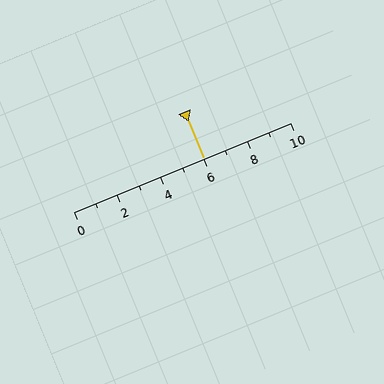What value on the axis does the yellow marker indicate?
The marker indicates approximately 6.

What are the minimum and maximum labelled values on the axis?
The axis runs from 0 to 10.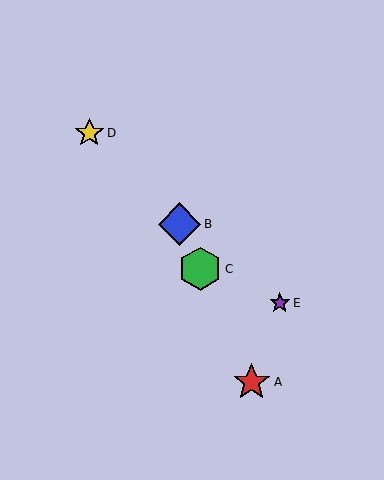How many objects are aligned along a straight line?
3 objects (A, B, C) are aligned along a straight line.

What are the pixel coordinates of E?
Object E is at (280, 303).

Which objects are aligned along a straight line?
Objects A, B, C are aligned along a straight line.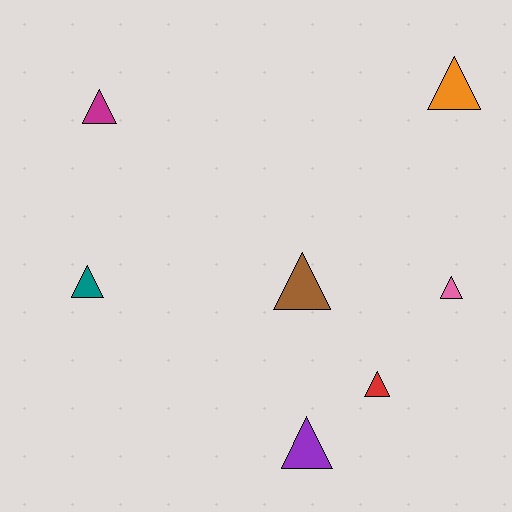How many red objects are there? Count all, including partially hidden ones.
There is 1 red object.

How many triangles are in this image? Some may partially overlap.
There are 7 triangles.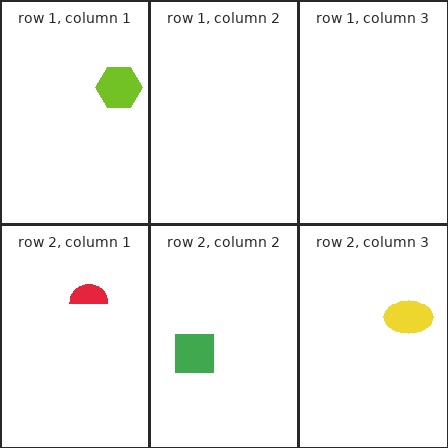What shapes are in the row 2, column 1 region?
The red semicircle.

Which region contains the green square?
The row 2, column 2 region.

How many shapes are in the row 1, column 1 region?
1.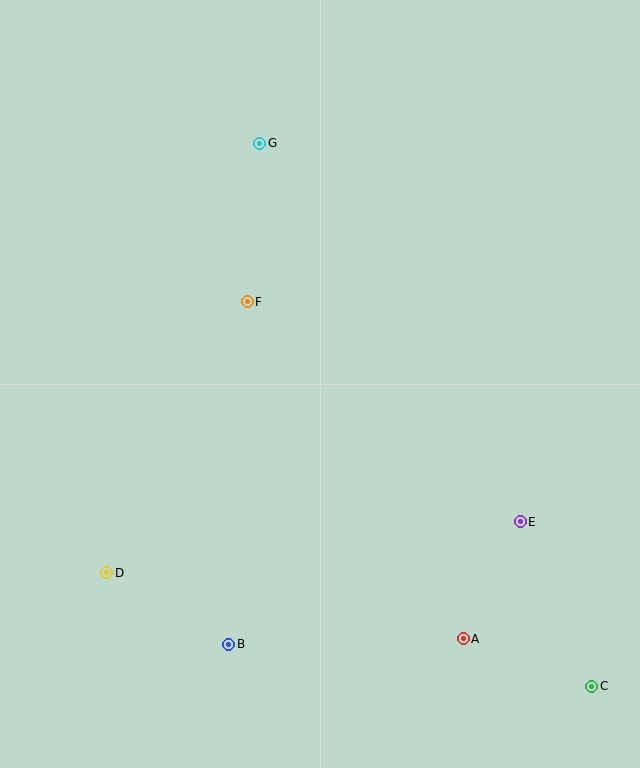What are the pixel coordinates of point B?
Point B is at (229, 644).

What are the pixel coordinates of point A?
Point A is at (463, 639).